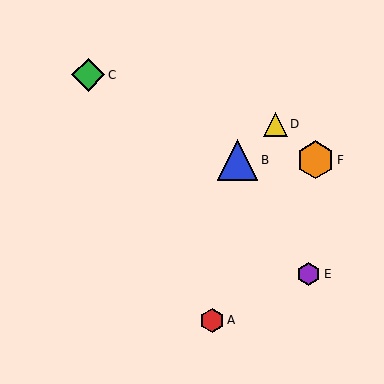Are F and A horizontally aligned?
No, F is at y≈160 and A is at y≈320.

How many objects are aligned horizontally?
2 objects (B, F) are aligned horizontally.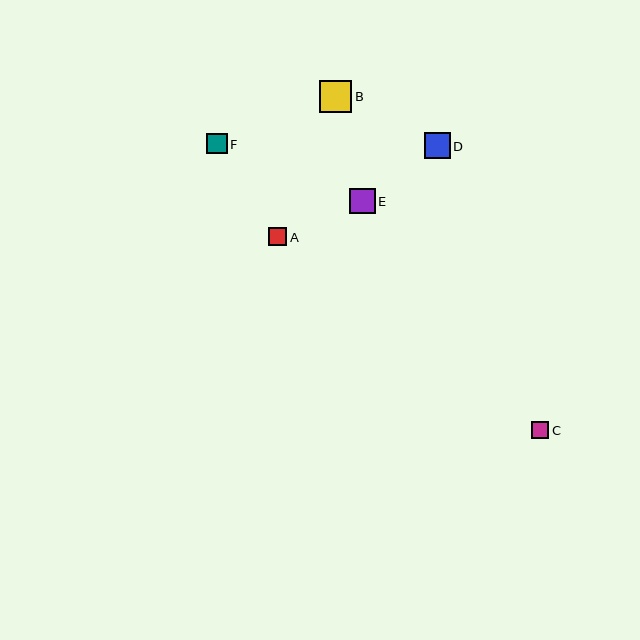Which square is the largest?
Square B is the largest with a size of approximately 32 pixels.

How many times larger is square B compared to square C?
Square B is approximately 1.9 times the size of square C.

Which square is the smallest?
Square C is the smallest with a size of approximately 17 pixels.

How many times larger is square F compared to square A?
Square F is approximately 1.1 times the size of square A.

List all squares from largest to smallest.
From largest to smallest: B, D, E, F, A, C.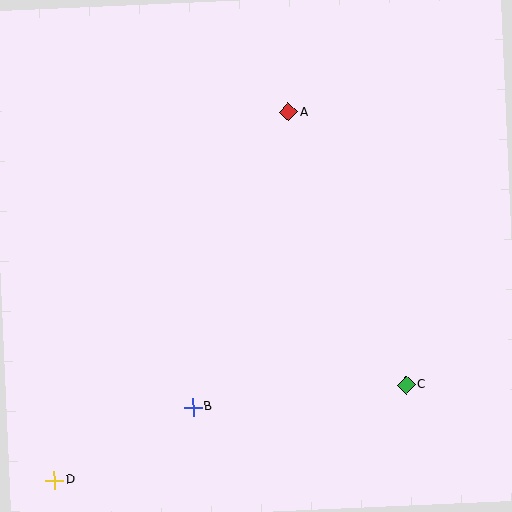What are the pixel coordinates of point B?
Point B is at (193, 407).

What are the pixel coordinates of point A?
Point A is at (289, 112).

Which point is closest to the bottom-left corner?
Point D is closest to the bottom-left corner.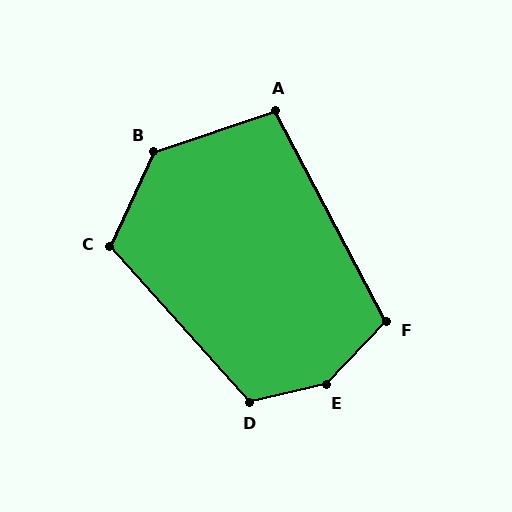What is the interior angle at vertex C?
Approximately 114 degrees (obtuse).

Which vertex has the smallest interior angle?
A, at approximately 99 degrees.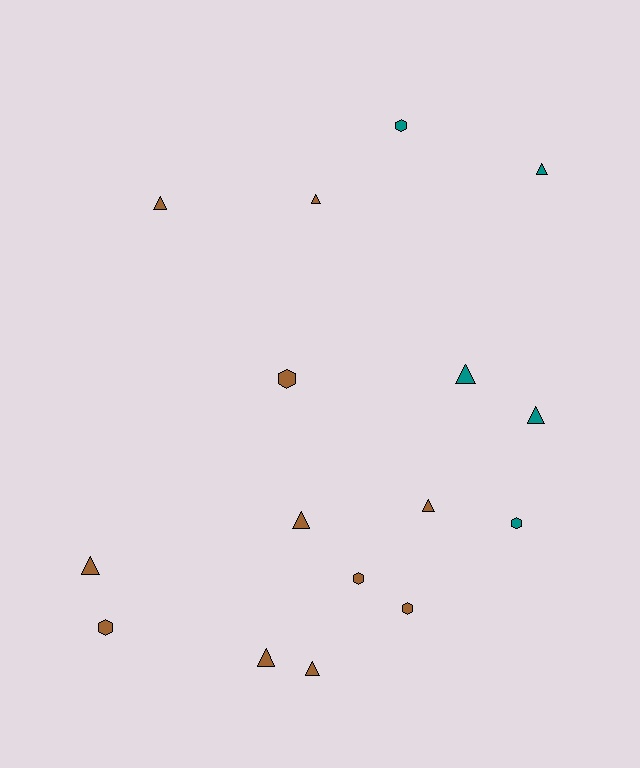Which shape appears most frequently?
Triangle, with 10 objects.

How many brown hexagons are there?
There are 4 brown hexagons.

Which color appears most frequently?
Brown, with 11 objects.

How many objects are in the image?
There are 16 objects.